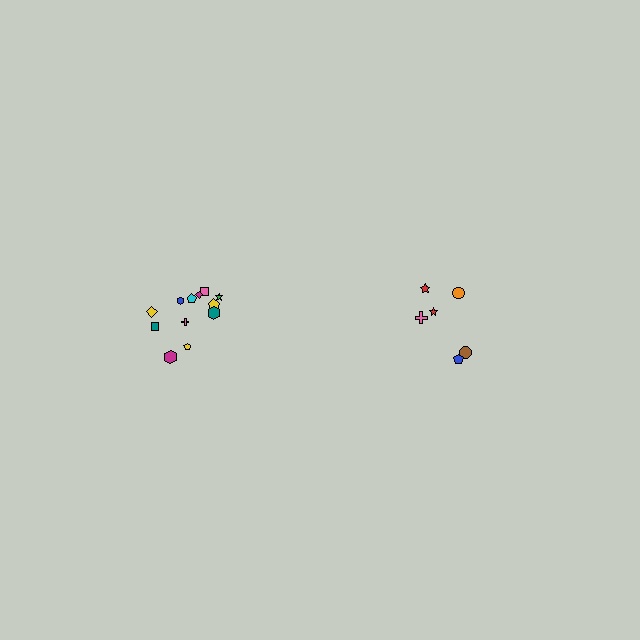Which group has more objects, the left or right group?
The left group.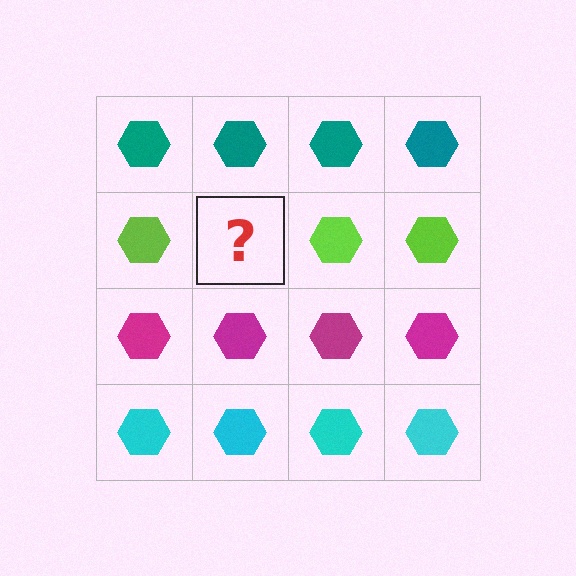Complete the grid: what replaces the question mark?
The question mark should be replaced with a lime hexagon.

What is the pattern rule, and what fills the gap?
The rule is that each row has a consistent color. The gap should be filled with a lime hexagon.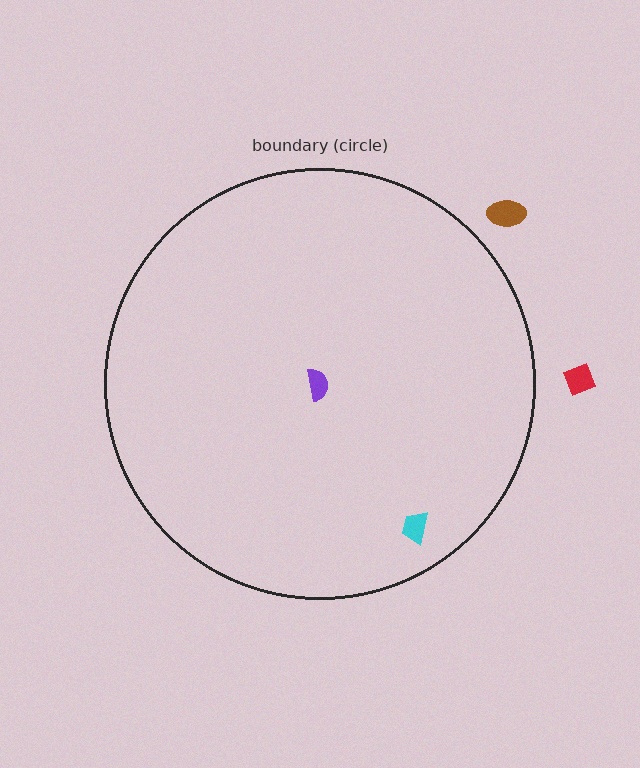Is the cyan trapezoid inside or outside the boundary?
Inside.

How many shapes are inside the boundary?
2 inside, 2 outside.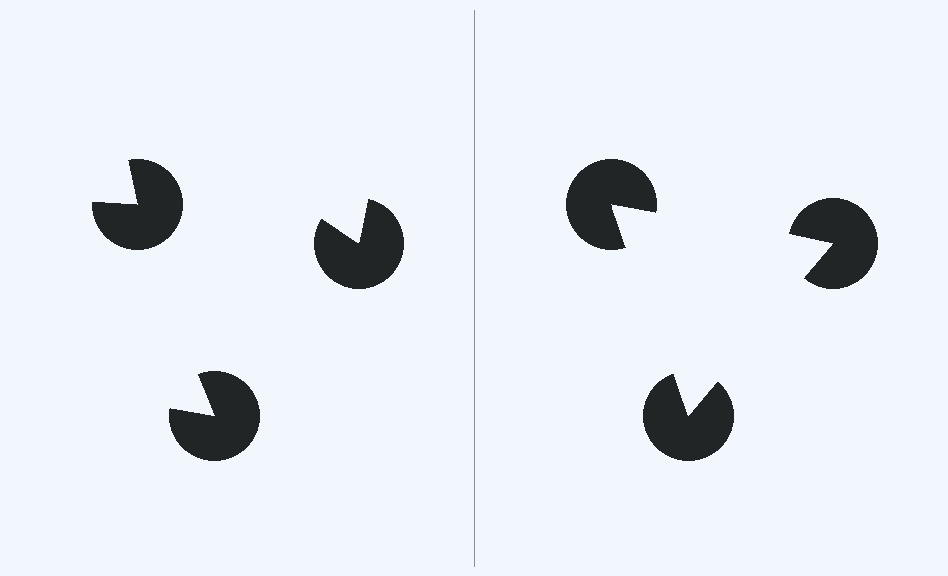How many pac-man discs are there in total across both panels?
6 — 3 on each side.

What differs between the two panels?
The pac-man discs are positioned identically on both sides; only the wedge orientations differ. On the right they align to a triangle; on the left they are misaligned.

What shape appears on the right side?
An illusory triangle.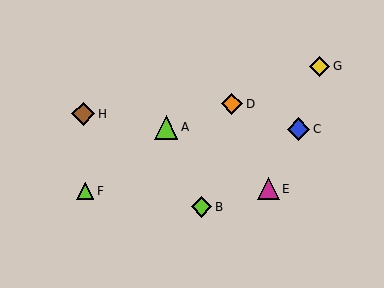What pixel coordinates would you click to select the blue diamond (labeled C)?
Click at (299, 129) to select the blue diamond C.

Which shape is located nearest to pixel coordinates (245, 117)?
The orange diamond (labeled D) at (232, 104) is nearest to that location.